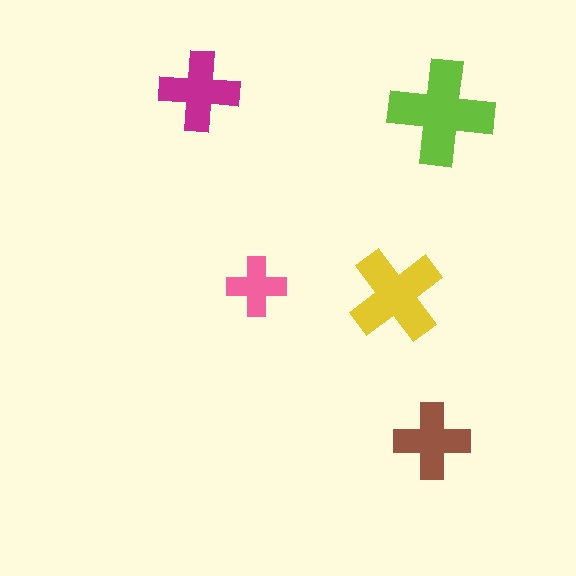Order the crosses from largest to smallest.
the lime one, the yellow one, the magenta one, the brown one, the pink one.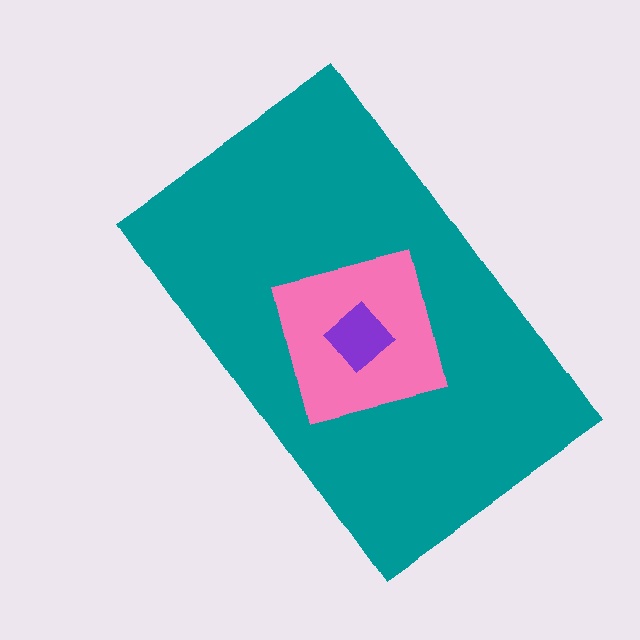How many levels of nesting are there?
3.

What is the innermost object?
The purple diamond.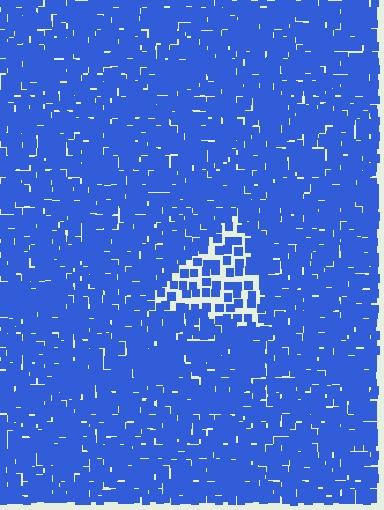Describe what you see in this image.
The image contains small blue elements arranged at two different densities. A triangle-shaped region is visible where the elements are less densely packed than the surrounding area.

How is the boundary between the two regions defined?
The boundary is defined by a change in element density (approximately 2.3x ratio). All elements are the same color, size, and shape.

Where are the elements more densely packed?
The elements are more densely packed outside the triangle boundary.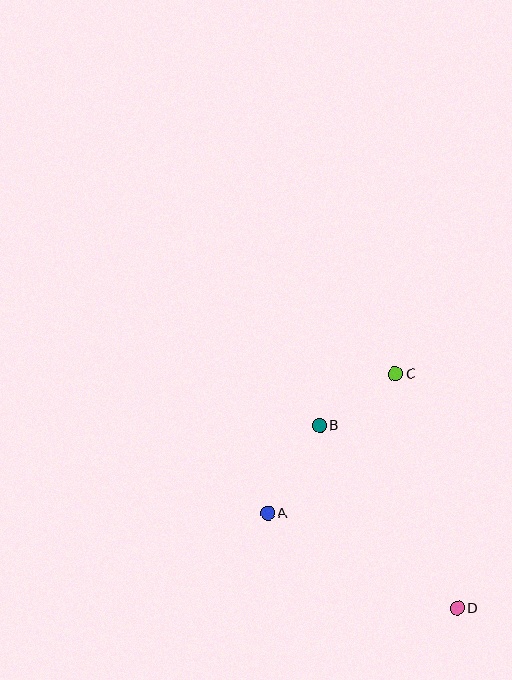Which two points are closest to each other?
Points B and C are closest to each other.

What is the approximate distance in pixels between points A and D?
The distance between A and D is approximately 212 pixels.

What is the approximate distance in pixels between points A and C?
The distance between A and C is approximately 189 pixels.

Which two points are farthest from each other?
Points C and D are farthest from each other.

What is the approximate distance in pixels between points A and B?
The distance between A and B is approximately 102 pixels.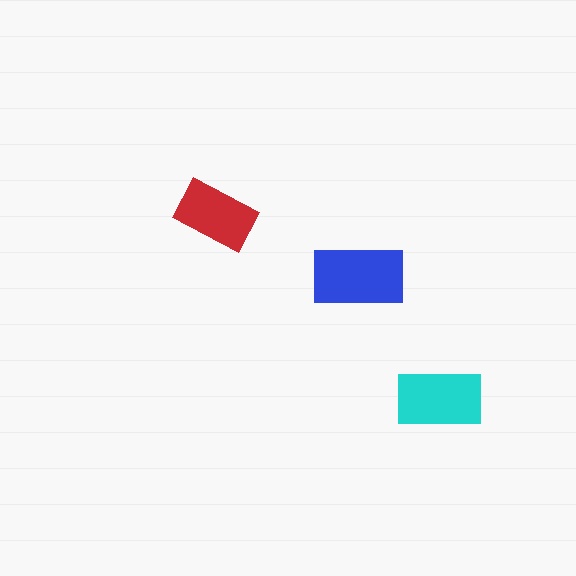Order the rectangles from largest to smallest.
the blue one, the cyan one, the red one.